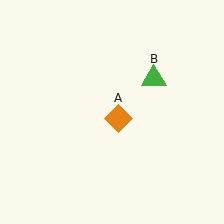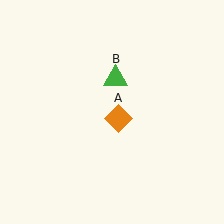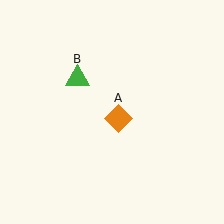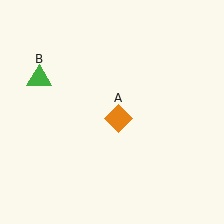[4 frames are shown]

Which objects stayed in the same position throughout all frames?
Orange diamond (object A) remained stationary.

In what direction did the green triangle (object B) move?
The green triangle (object B) moved left.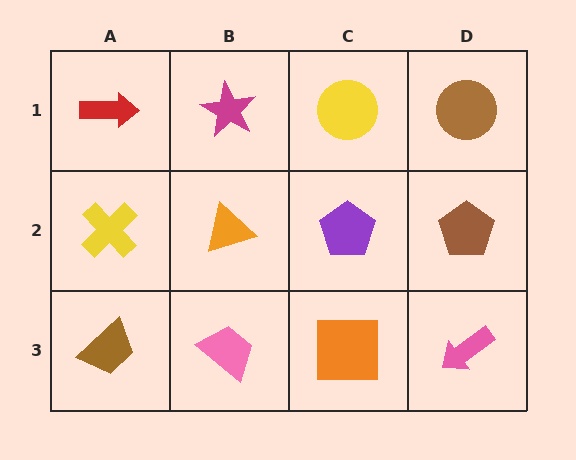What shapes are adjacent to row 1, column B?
An orange triangle (row 2, column B), a red arrow (row 1, column A), a yellow circle (row 1, column C).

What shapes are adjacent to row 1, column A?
A yellow cross (row 2, column A), a magenta star (row 1, column B).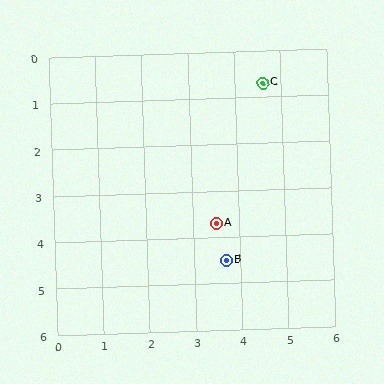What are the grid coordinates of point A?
Point A is at approximately (3.5, 3.7).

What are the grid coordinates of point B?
Point B is at approximately (3.7, 4.5).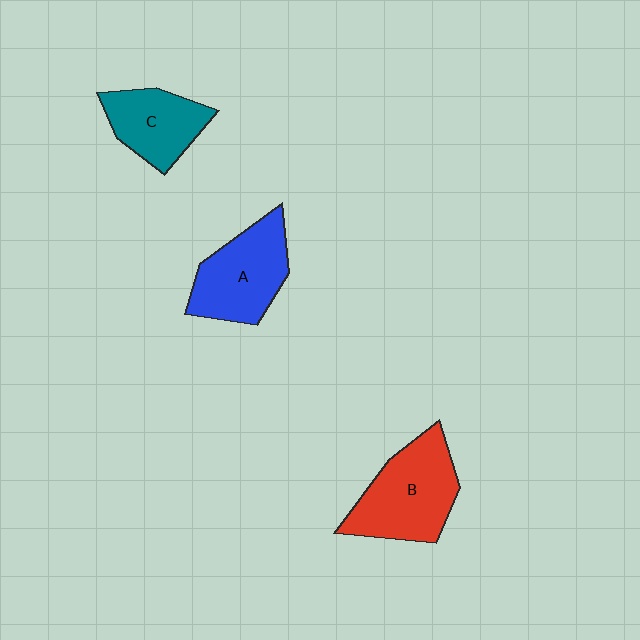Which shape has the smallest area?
Shape C (teal).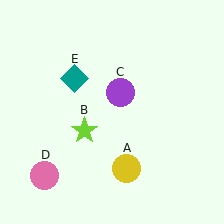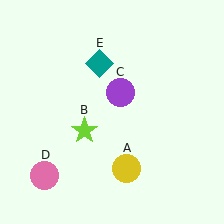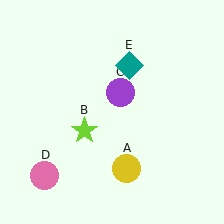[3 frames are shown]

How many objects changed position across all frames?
1 object changed position: teal diamond (object E).